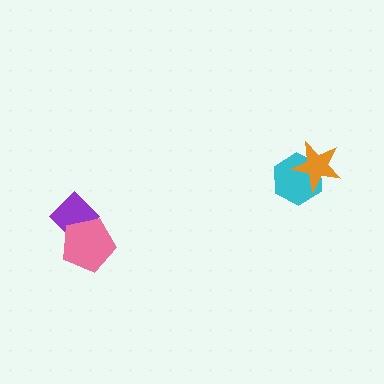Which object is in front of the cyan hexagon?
The orange star is in front of the cyan hexagon.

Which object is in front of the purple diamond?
The pink pentagon is in front of the purple diamond.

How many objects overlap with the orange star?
1 object overlaps with the orange star.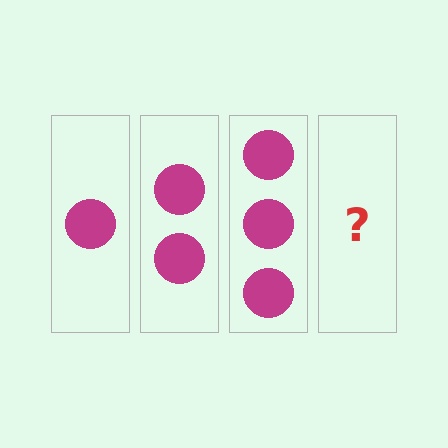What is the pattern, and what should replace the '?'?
The pattern is that each step adds one more circle. The '?' should be 4 circles.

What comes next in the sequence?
The next element should be 4 circles.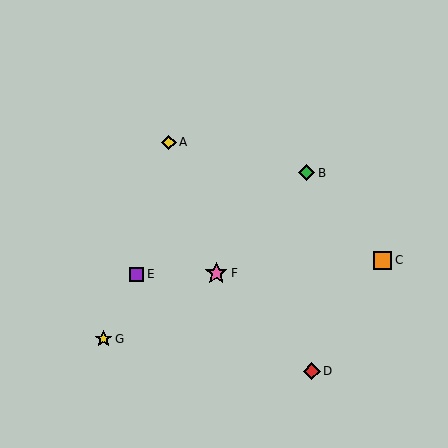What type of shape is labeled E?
Shape E is a purple square.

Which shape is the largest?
The pink star (labeled F) is the largest.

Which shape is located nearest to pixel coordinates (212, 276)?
The pink star (labeled F) at (216, 273) is nearest to that location.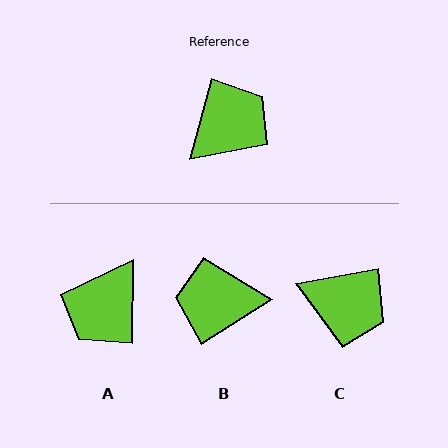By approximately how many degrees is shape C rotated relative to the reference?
Approximately 65 degrees clockwise.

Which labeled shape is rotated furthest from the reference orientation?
A, about 166 degrees away.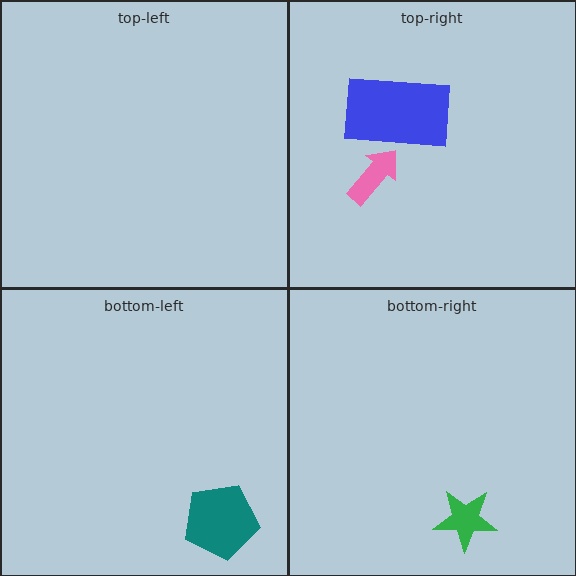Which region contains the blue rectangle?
The top-right region.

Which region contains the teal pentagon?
The bottom-left region.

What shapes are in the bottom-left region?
The teal pentagon.